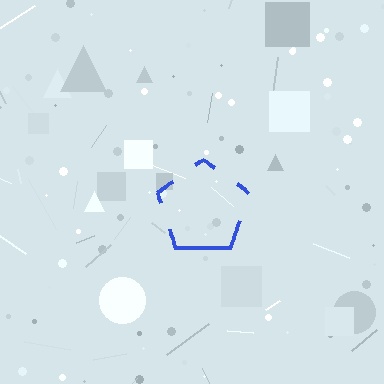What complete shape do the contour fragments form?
The contour fragments form a pentagon.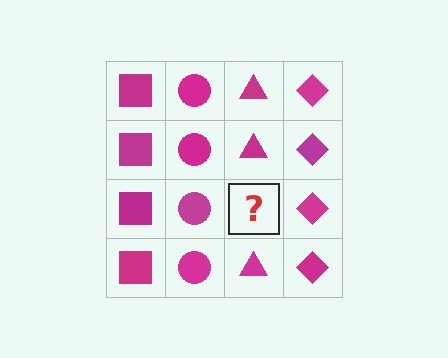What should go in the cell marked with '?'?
The missing cell should contain a magenta triangle.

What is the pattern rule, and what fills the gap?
The rule is that each column has a consistent shape. The gap should be filled with a magenta triangle.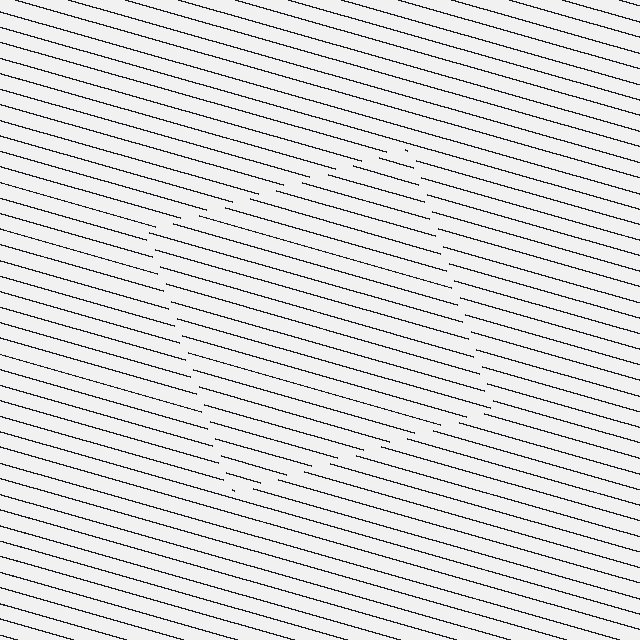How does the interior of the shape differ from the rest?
The interior of the shape contains the same grating, shifted by half a period — the contour is defined by the phase discontinuity where line-ends from the inner and outer gratings abut.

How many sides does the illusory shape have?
4 sides — the line-ends trace a square.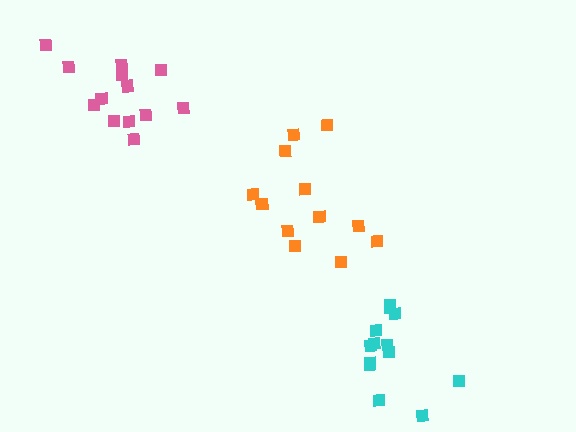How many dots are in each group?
Group 1: 13 dots, Group 2: 14 dots, Group 3: 12 dots (39 total).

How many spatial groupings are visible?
There are 3 spatial groupings.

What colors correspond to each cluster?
The clusters are colored: cyan, pink, orange.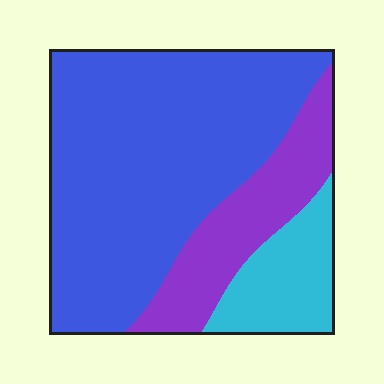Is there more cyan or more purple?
Purple.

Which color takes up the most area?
Blue, at roughly 65%.